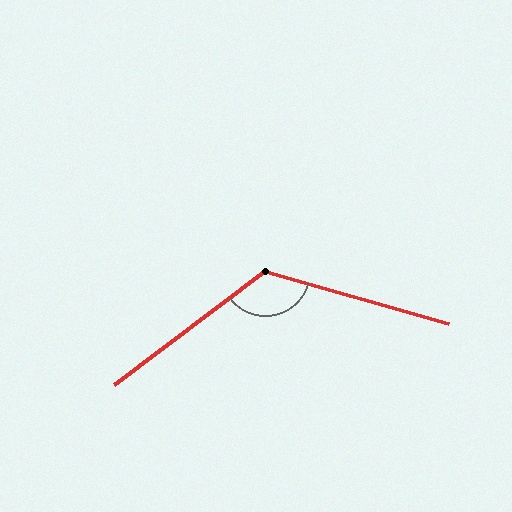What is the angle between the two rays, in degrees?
Approximately 127 degrees.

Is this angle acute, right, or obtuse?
It is obtuse.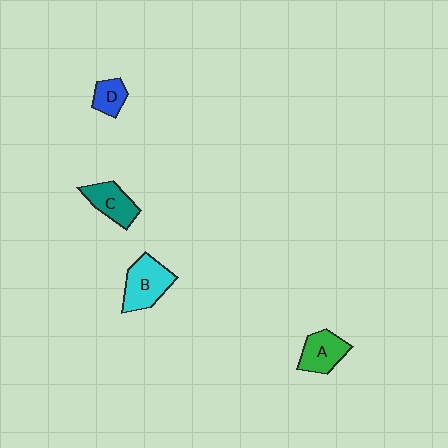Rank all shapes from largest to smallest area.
From largest to smallest: B (cyan), A (green), C (teal), D (blue).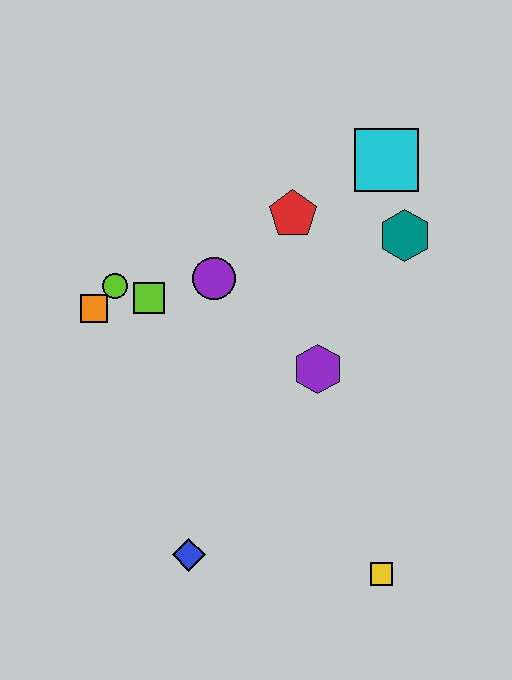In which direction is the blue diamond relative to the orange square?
The blue diamond is below the orange square.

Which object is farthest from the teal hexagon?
The blue diamond is farthest from the teal hexagon.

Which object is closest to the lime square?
The lime circle is closest to the lime square.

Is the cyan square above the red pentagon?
Yes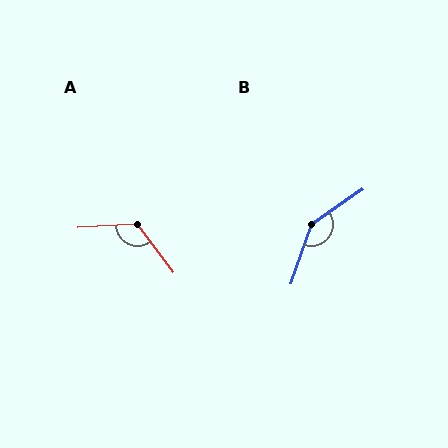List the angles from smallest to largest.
A (123°), B (144°).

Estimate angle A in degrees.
Approximately 123 degrees.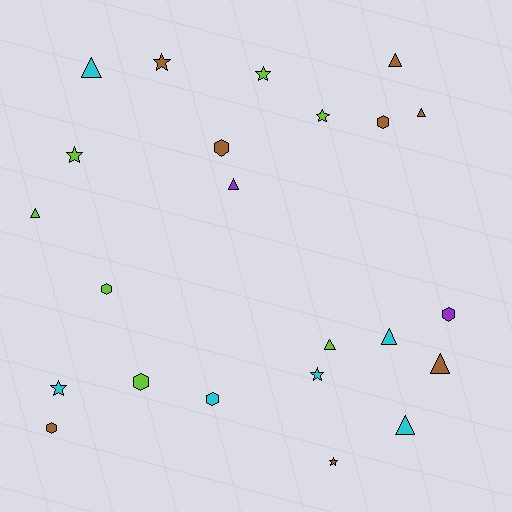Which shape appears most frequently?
Triangle, with 9 objects.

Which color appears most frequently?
Brown, with 8 objects.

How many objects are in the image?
There are 23 objects.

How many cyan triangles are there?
There are 3 cyan triangles.